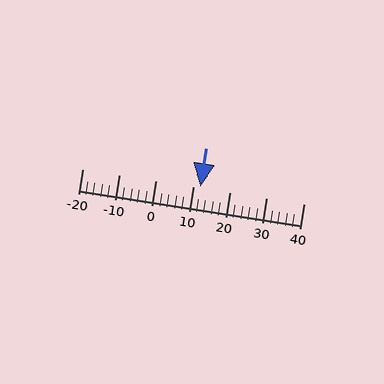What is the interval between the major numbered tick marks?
The major tick marks are spaced 10 units apart.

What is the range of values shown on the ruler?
The ruler shows values from -20 to 40.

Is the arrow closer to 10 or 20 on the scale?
The arrow is closer to 10.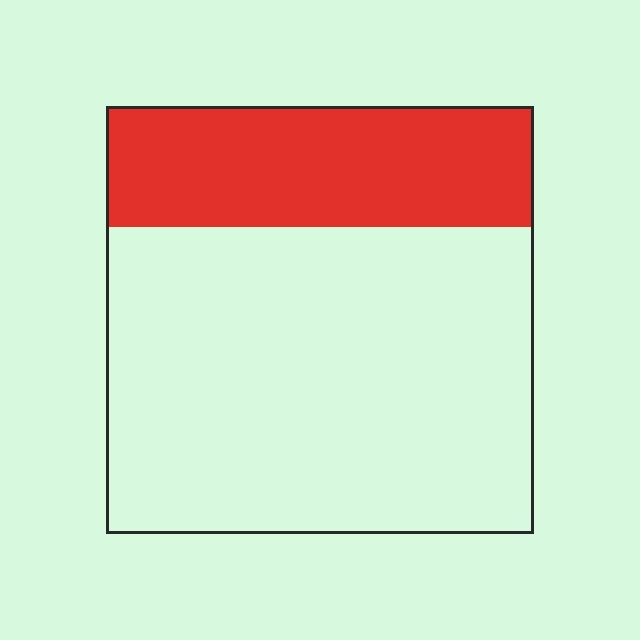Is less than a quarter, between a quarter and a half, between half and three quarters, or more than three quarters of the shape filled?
Between a quarter and a half.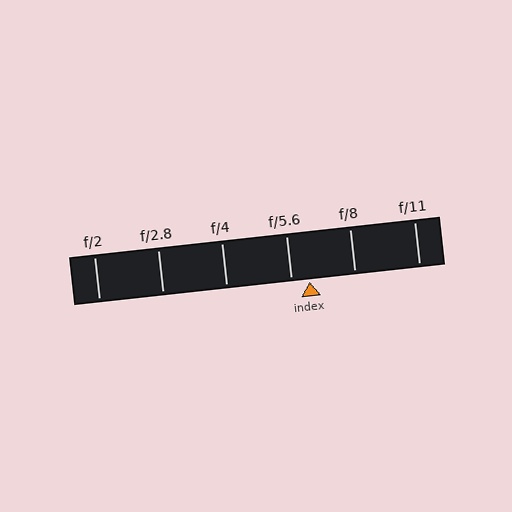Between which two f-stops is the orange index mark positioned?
The index mark is between f/5.6 and f/8.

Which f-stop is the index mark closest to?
The index mark is closest to f/5.6.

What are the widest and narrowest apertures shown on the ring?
The widest aperture shown is f/2 and the narrowest is f/11.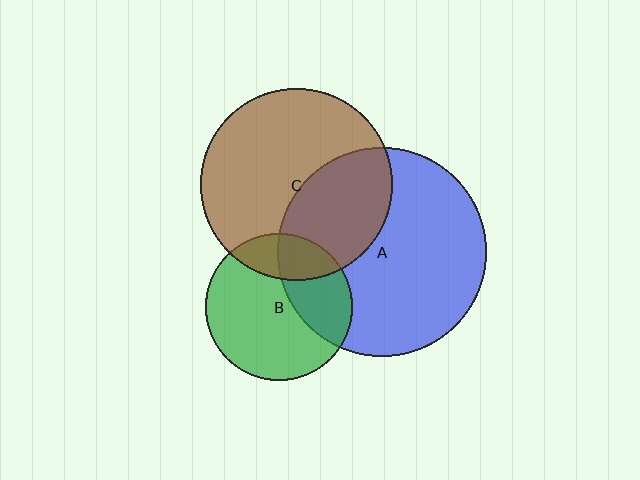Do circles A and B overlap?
Yes.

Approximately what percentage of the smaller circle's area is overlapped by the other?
Approximately 35%.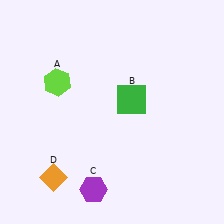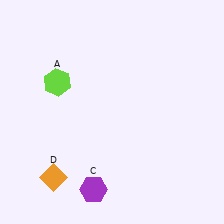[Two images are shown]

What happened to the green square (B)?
The green square (B) was removed in Image 2. It was in the top-right area of Image 1.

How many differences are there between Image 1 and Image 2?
There is 1 difference between the two images.